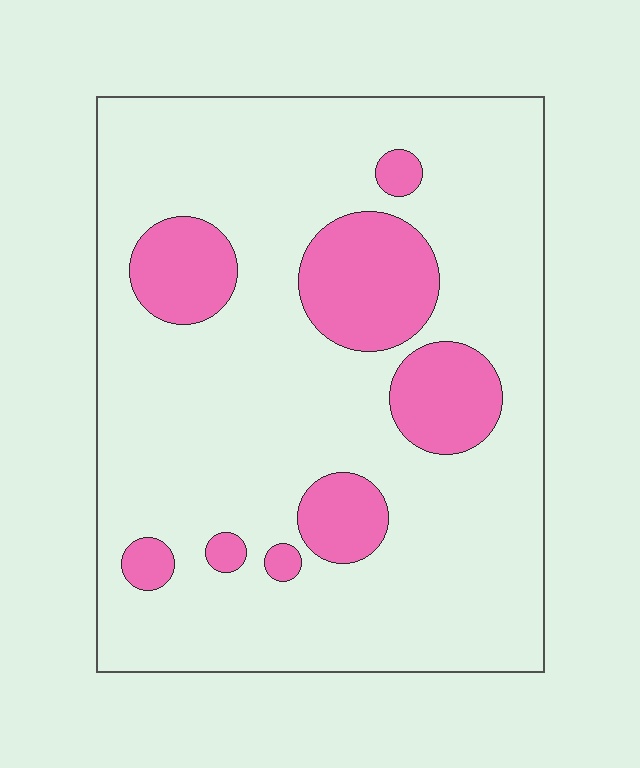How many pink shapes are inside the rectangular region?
8.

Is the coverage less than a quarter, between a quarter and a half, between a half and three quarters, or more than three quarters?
Less than a quarter.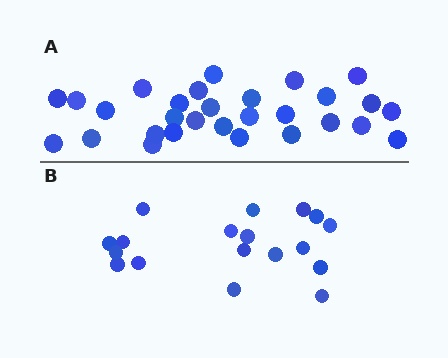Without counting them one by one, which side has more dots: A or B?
Region A (the top region) has more dots.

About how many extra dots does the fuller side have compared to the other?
Region A has roughly 12 or so more dots than region B.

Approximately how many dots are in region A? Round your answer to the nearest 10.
About 30 dots. (The exact count is 29, which rounds to 30.)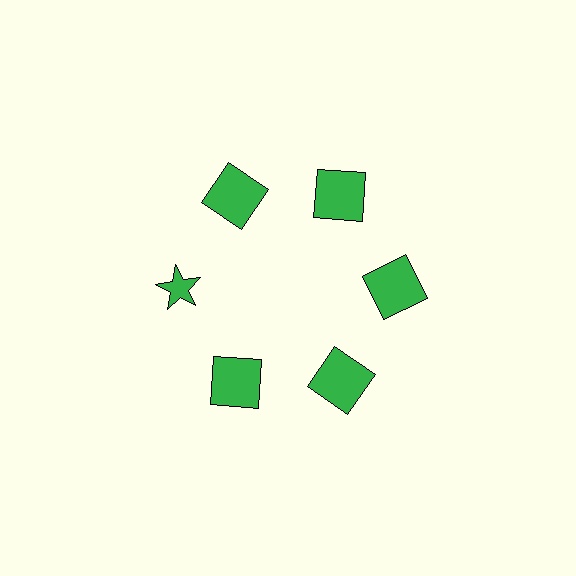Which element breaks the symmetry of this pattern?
The green star at roughly the 9 o'clock position breaks the symmetry. All other shapes are green squares.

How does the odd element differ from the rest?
It has a different shape: star instead of square.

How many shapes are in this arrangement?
There are 6 shapes arranged in a ring pattern.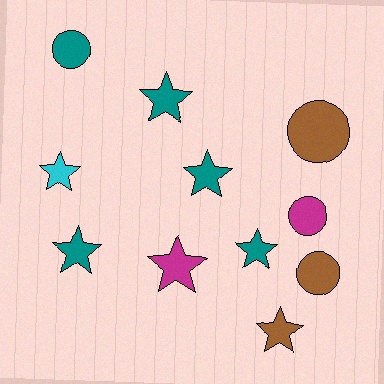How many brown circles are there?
There are 2 brown circles.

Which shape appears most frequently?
Star, with 7 objects.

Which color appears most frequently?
Teal, with 5 objects.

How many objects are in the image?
There are 11 objects.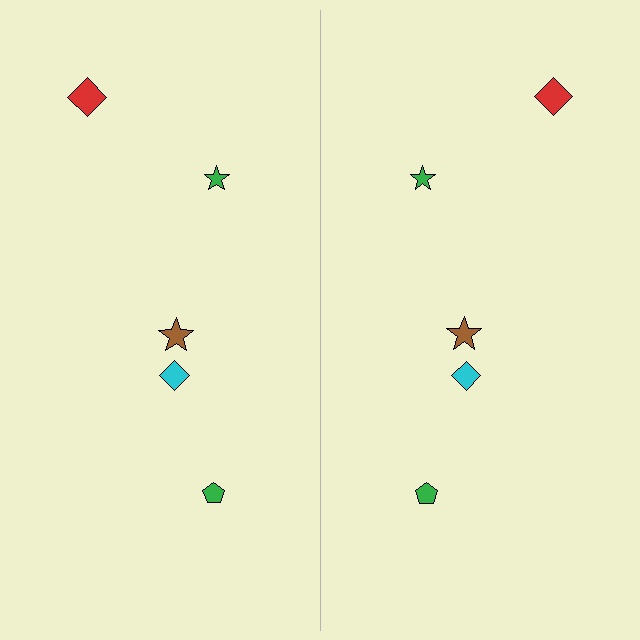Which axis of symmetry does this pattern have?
The pattern has a vertical axis of symmetry running through the center of the image.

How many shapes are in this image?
There are 10 shapes in this image.